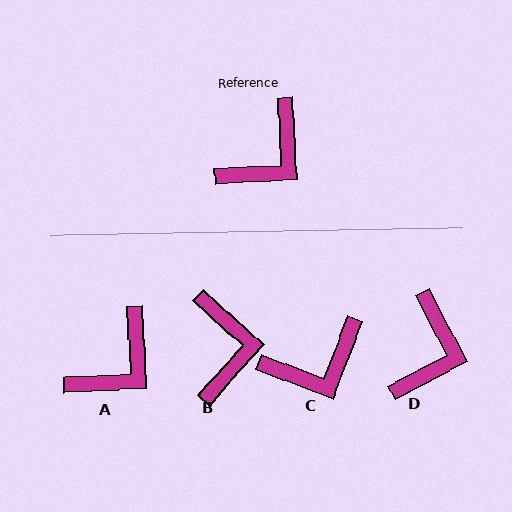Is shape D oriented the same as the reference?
No, it is off by about 25 degrees.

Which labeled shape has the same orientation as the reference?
A.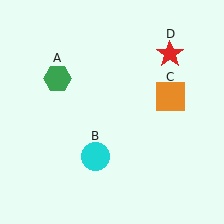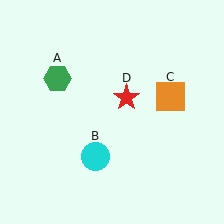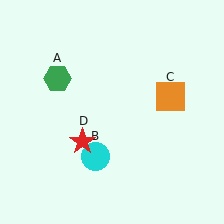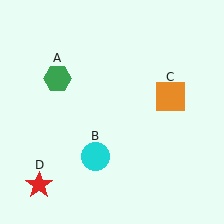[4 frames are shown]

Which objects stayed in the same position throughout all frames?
Green hexagon (object A) and cyan circle (object B) and orange square (object C) remained stationary.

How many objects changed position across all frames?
1 object changed position: red star (object D).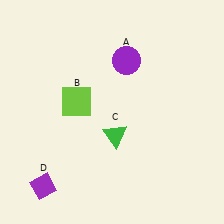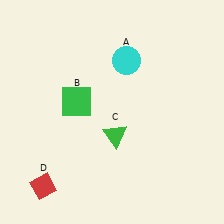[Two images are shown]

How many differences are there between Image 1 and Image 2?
There are 3 differences between the two images.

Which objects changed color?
A changed from purple to cyan. B changed from lime to green. D changed from purple to red.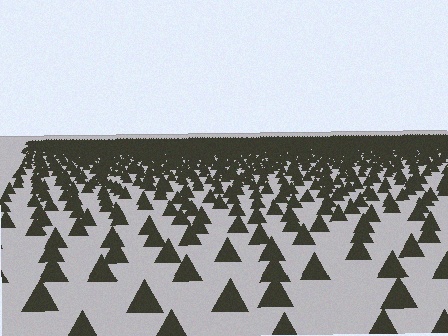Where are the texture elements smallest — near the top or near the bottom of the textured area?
Near the top.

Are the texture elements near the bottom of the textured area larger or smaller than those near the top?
Larger. Near the bottom, elements are closer to the viewer and appear at a bigger on-screen size.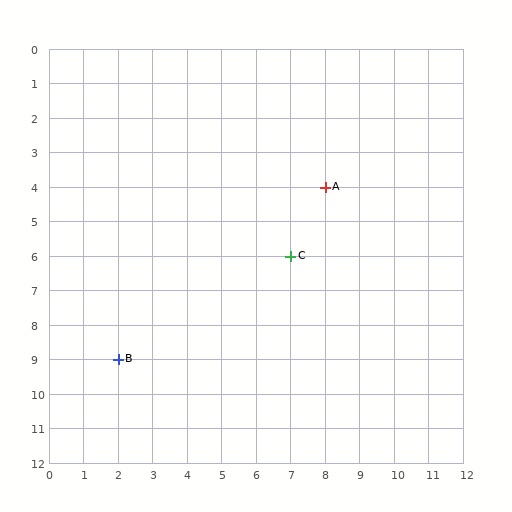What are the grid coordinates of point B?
Point B is at grid coordinates (2, 9).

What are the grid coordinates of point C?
Point C is at grid coordinates (7, 6).